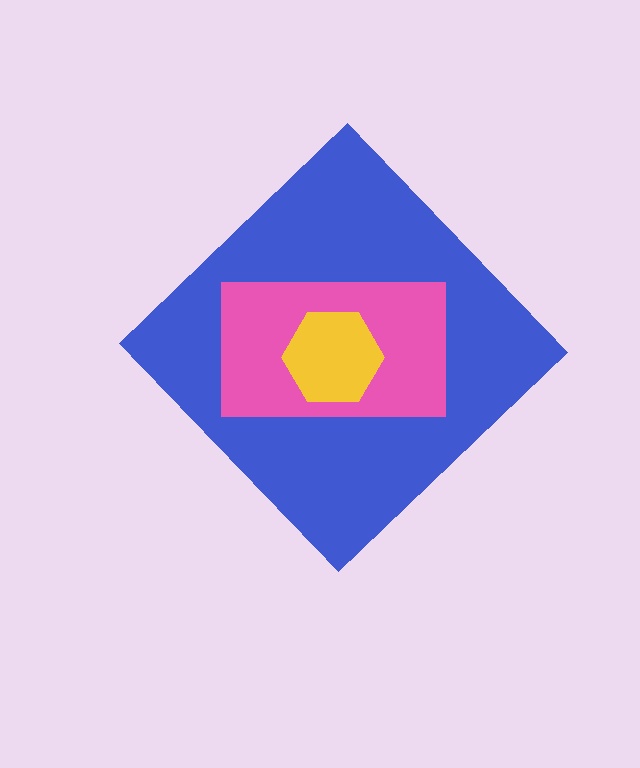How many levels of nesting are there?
3.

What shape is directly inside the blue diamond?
The pink rectangle.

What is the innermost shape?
The yellow hexagon.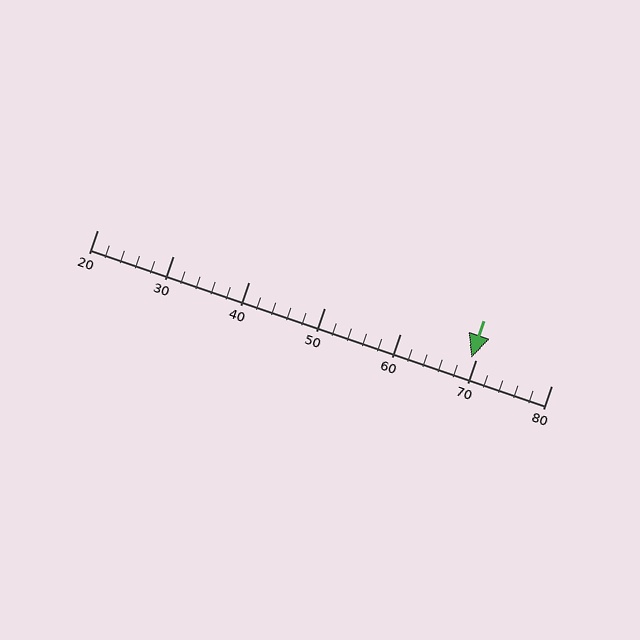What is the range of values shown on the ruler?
The ruler shows values from 20 to 80.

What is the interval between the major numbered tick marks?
The major tick marks are spaced 10 units apart.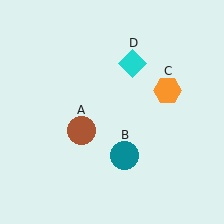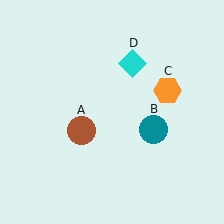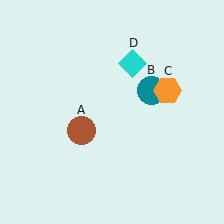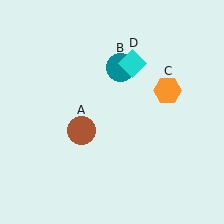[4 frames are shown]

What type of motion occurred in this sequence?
The teal circle (object B) rotated counterclockwise around the center of the scene.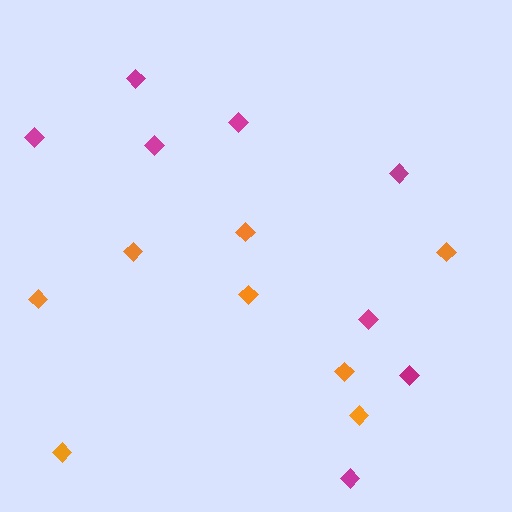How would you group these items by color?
There are 2 groups: one group of magenta diamonds (8) and one group of orange diamonds (8).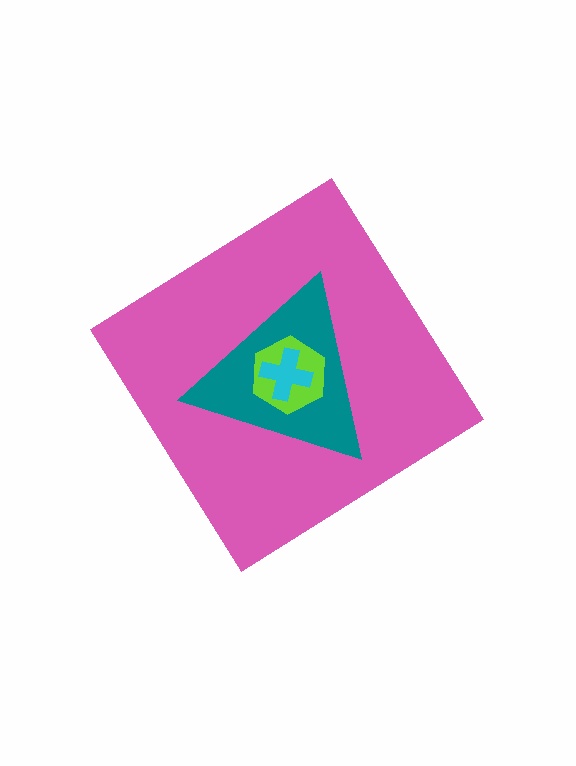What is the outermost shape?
The pink diamond.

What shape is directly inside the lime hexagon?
The cyan cross.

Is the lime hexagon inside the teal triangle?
Yes.